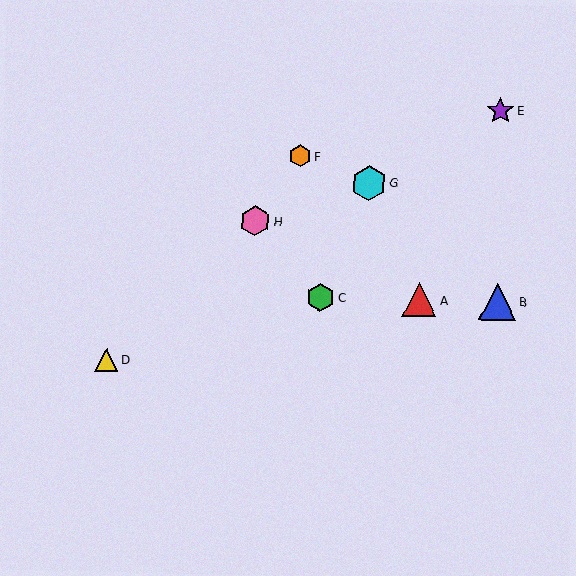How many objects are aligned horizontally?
3 objects (A, B, C) are aligned horizontally.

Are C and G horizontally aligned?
No, C is at y≈297 and G is at y≈183.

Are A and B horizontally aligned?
Yes, both are at y≈300.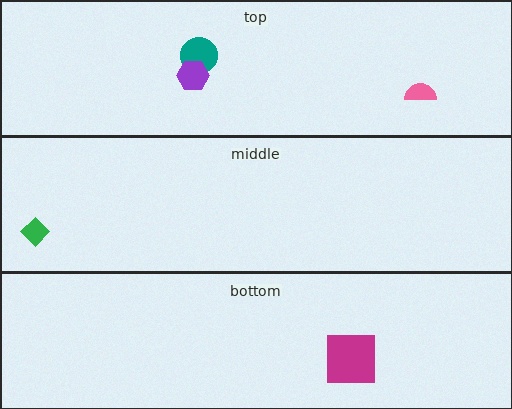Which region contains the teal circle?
The top region.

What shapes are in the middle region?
The green diamond.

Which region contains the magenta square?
The bottom region.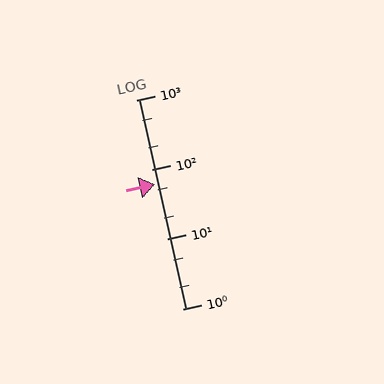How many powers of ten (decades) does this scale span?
The scale spans 3 decades, from 1 to 1000.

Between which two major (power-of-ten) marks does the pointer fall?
The pointer is between 10 and 100.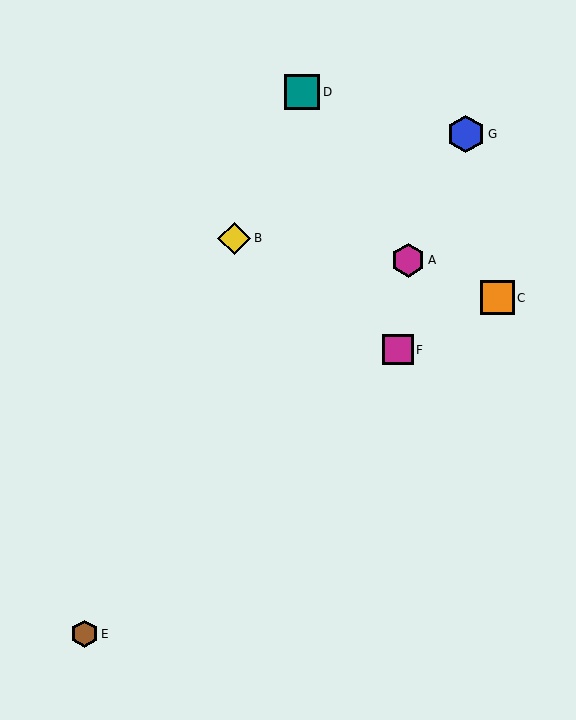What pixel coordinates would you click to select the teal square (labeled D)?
Click at (302, 92) to select the teal square D.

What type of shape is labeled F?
Shape F is a magenta square.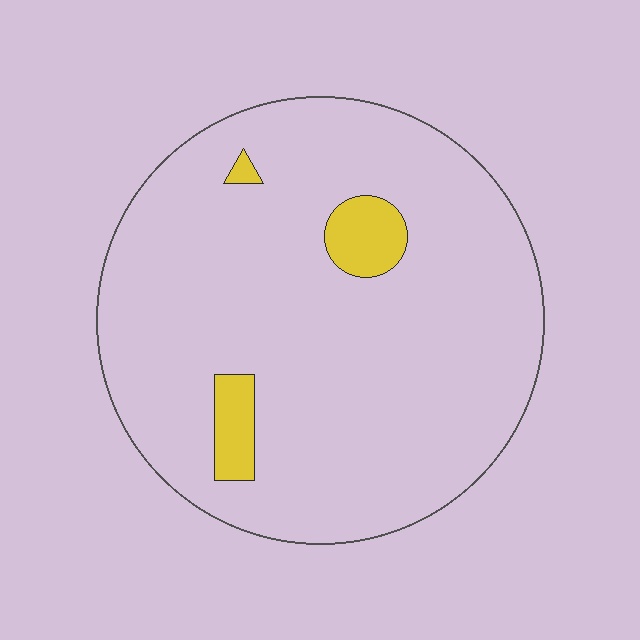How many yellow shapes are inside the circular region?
3.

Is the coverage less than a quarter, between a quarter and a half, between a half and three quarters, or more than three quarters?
Less than a quarter.